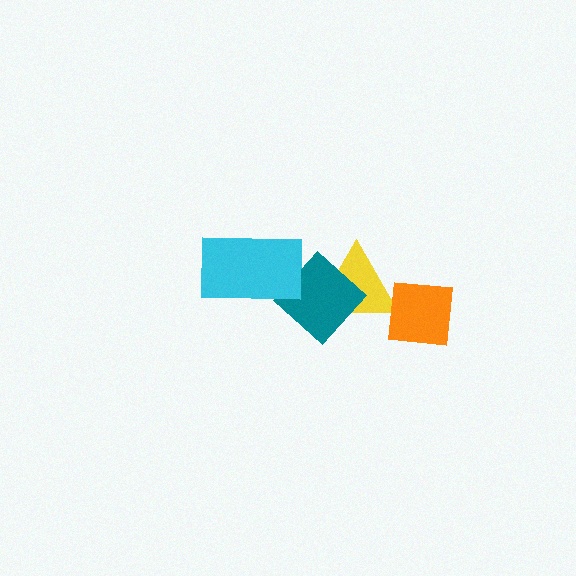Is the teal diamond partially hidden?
Yes, it is partially covered by another shape.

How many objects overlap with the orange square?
1 object overlaps with the orange square.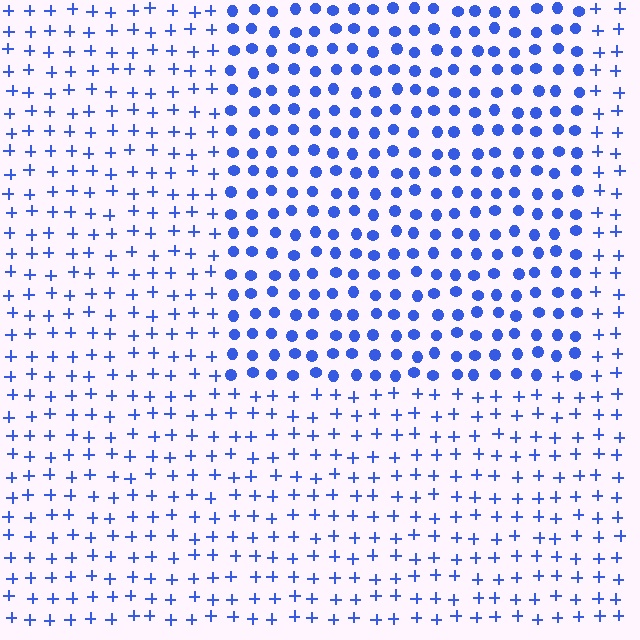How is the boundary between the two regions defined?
The boundary is defined by a change in element shape: circles inside vs. plus signs outside. All elements share the same color and spacing.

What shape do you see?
I see a rectangle.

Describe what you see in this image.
The image is filled with small blue elements arranged in a uniform grid. A rectangle-shaped region contains circles, while the surrounding area contains plus signs. The boundary is defined purely by the change in element shape.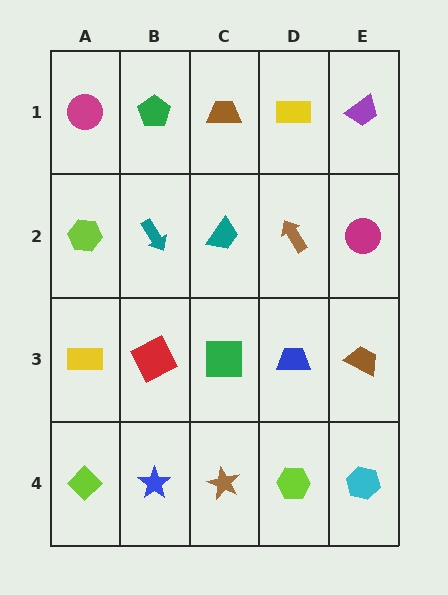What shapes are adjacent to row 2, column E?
A purple trapezoid (row 1, column E), a brown trapezoid (row 3, column E), a brown arrow (row 2, column D).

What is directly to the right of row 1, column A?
A green pentagon.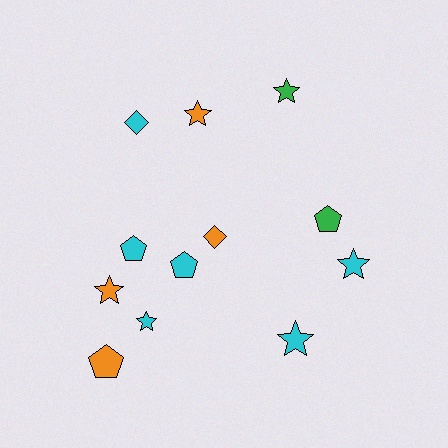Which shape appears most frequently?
Star, with 6 objects.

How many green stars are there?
There is 1 green star.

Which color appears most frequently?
Cyan, with 6 objects.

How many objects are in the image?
There are 12 objects.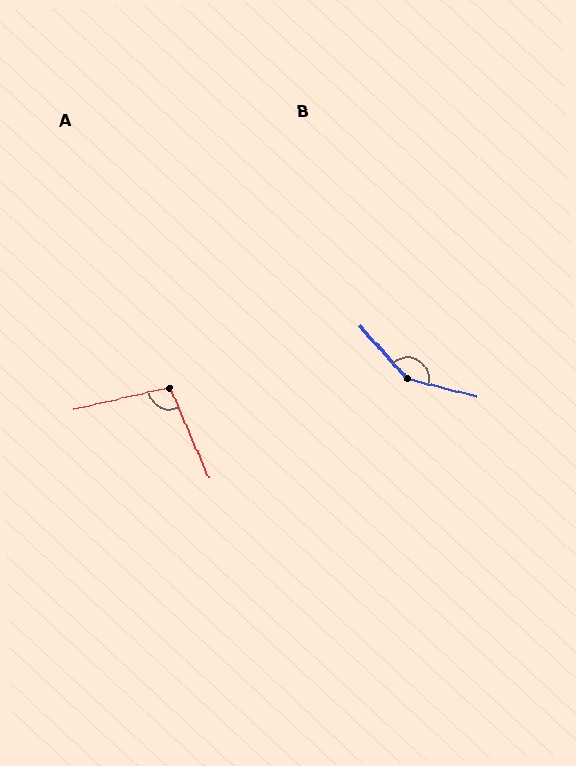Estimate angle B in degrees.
Approximately 146 degrees.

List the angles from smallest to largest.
A (100°), B (146°).